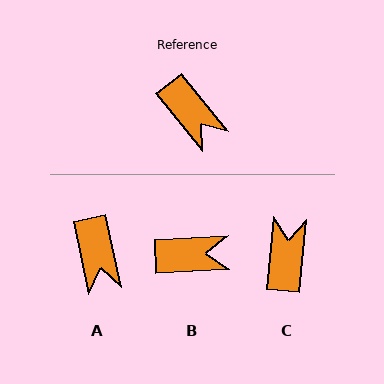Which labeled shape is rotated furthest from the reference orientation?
C, about 136 degrees away.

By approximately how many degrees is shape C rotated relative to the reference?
Approximately 136 degrees counter-clockwise.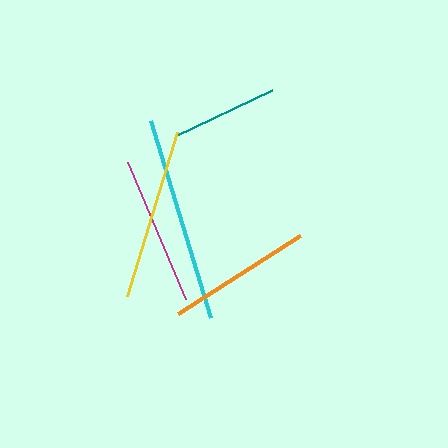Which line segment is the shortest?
The teal line is the shortest at approximately 108 pixels.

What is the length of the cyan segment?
The cyan segment is approximately 206 pixels long.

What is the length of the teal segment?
The teal segment is approximately 108 pixels long.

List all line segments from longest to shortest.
From longest to shortest: cyan, yellow, magenta, orange, teal.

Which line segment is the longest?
The cyan line is the longest at approximately 206 pixels.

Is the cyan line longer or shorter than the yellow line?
The cyan line is longer than the yellow line.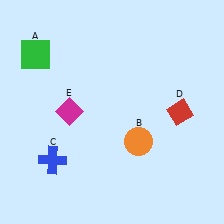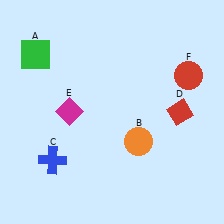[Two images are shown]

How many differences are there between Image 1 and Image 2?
There is 1 difference between the two images.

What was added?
A red circle (F) was added in Image 2.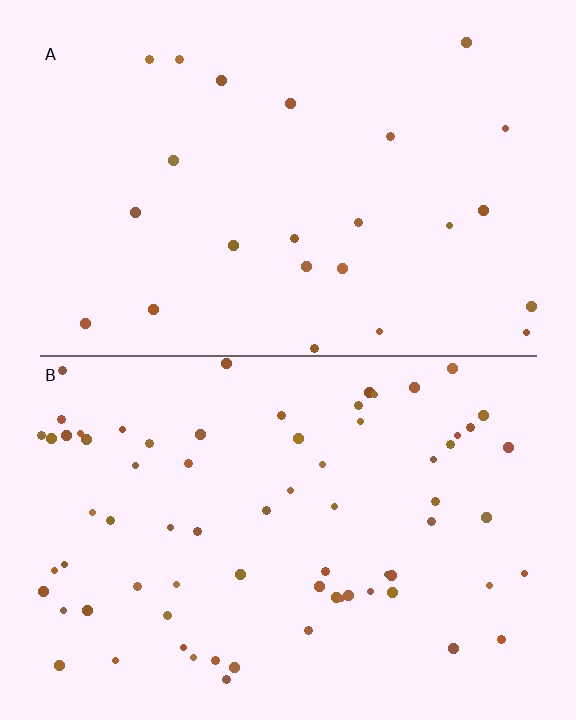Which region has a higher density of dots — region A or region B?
B (the bottom).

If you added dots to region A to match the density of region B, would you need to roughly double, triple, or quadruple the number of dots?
Approximately triple.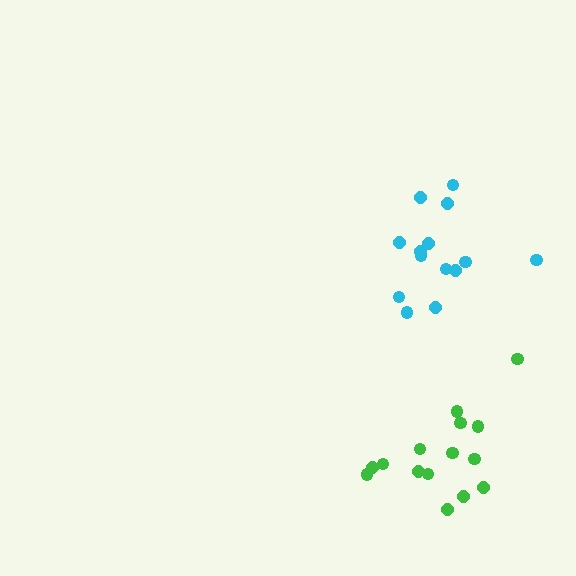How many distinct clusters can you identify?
There are 2 distinct clusters.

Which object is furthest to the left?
The green cluster is leftmost.